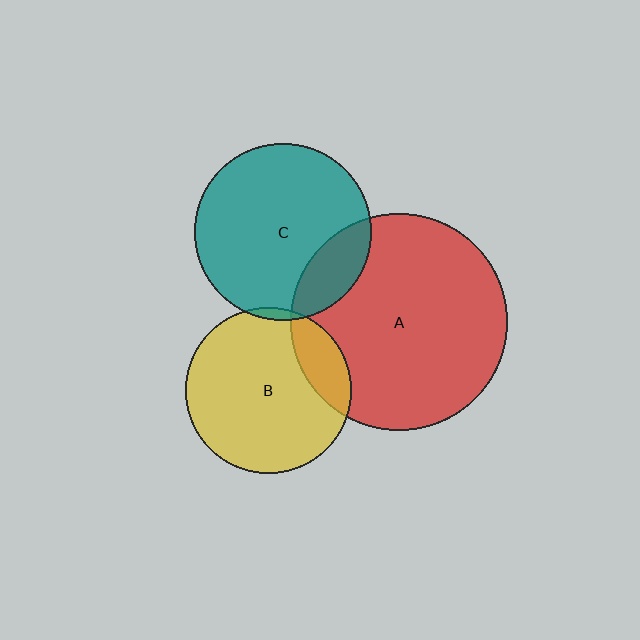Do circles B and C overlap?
Yes.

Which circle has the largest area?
Circle A (red).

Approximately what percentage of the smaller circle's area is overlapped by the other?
Approximately 5%.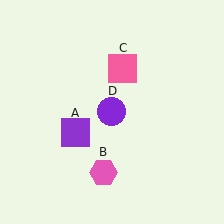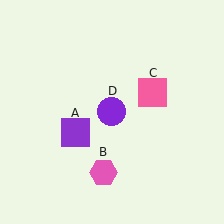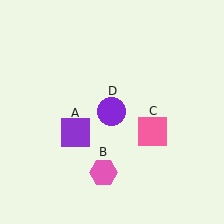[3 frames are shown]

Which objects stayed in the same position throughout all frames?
Purple square (object A) and pink hexagon (object B) and purple circle (object D) remained stationary.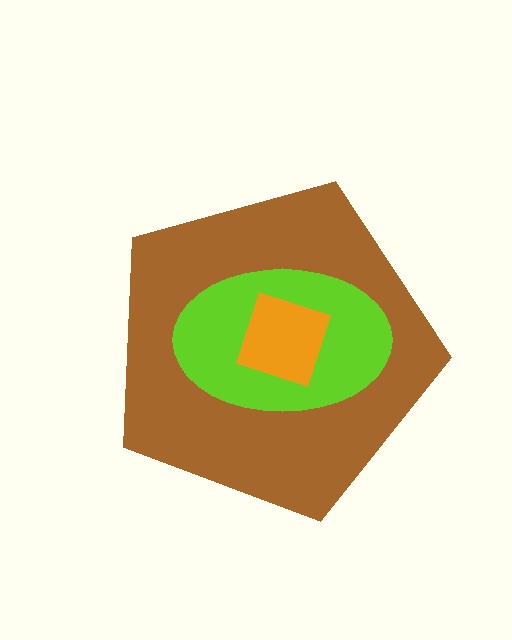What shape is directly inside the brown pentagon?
The lime ellipse.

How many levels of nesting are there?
3.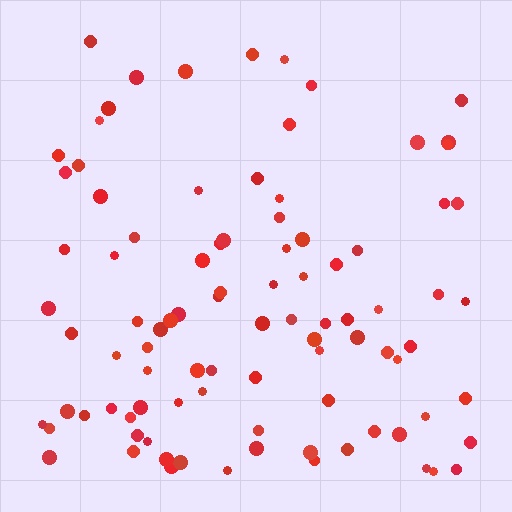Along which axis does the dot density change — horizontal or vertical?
Vertical.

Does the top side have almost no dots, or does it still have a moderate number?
Still a moderate number, just noticeably fewer than the bottom.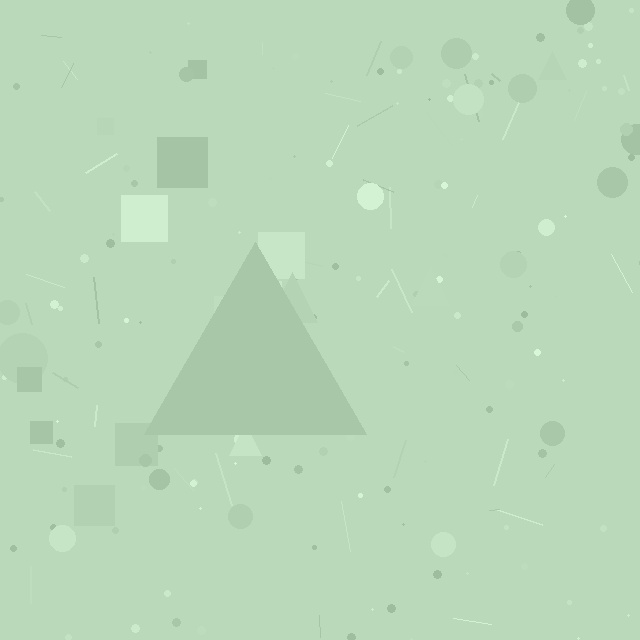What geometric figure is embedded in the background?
A triangle is embedded in the background.